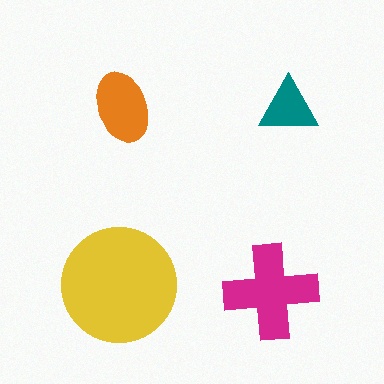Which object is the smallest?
The teal triangle.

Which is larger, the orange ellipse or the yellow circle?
The yellow circle.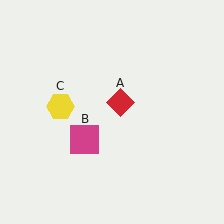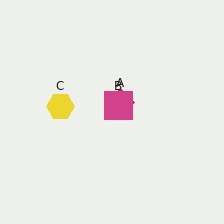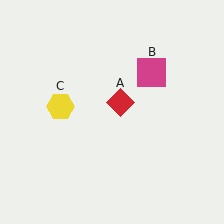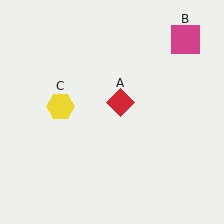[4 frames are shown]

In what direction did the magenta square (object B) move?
The magenta square (object B) moved up and to the right.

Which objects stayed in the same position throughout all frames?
Red diamond (object A) and yellow hexagon (object C) remained stationary.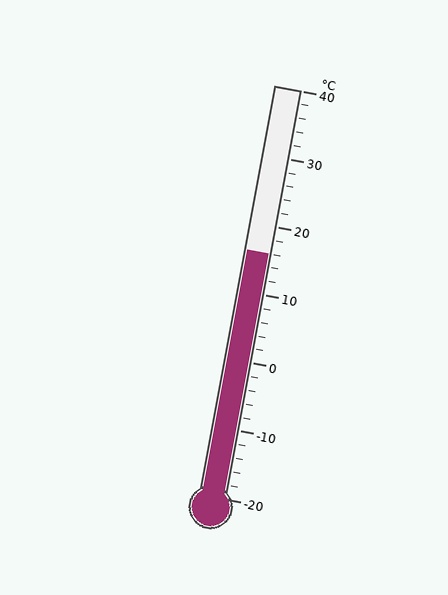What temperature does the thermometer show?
The thermometer shows approximately 16°C.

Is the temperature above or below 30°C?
The temperature is below 30°C.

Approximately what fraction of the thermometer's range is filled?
The thermometer is filled to approximately 60% of its range.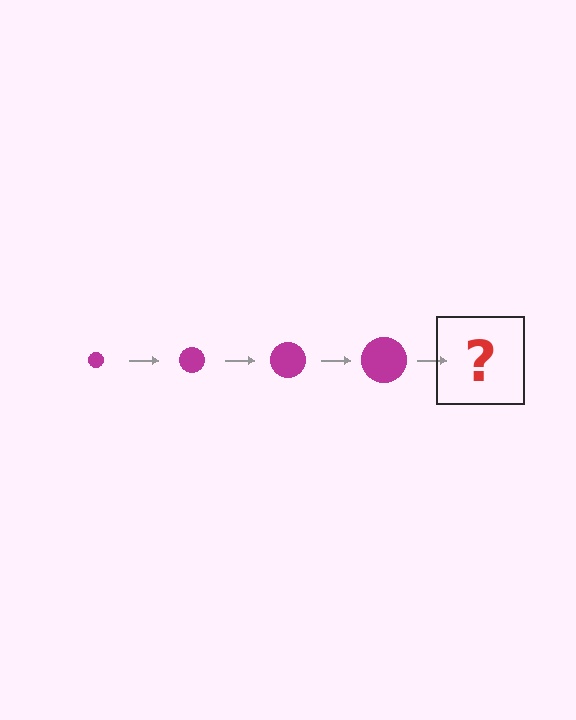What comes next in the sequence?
The next element should be a magenta circle, larger than the previous one.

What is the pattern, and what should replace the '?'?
The pattern is that the circle gets progressively larger each step. The '?' should be a magenta circle, larger than the previous one.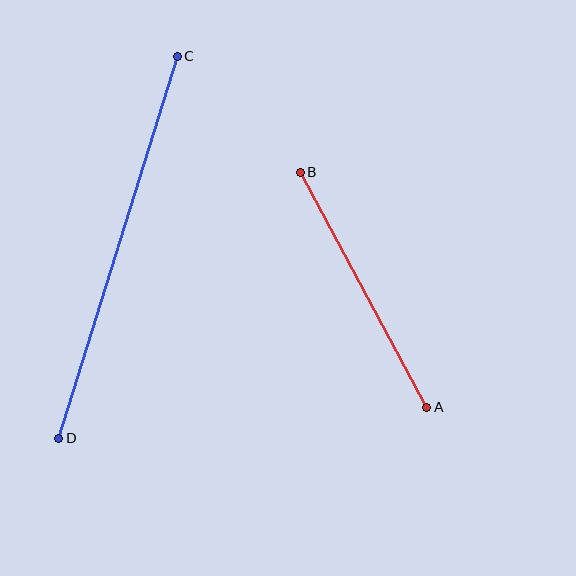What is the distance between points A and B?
The distance is approximately 267 pixels.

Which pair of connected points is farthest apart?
Points C and D are farthest apart.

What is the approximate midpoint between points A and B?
The midpoint is at approximately (363, 290) pixels.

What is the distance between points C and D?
The distance is approximately 400 pixels.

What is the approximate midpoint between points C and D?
The midpoint is at approximately (118, 247) pixels.